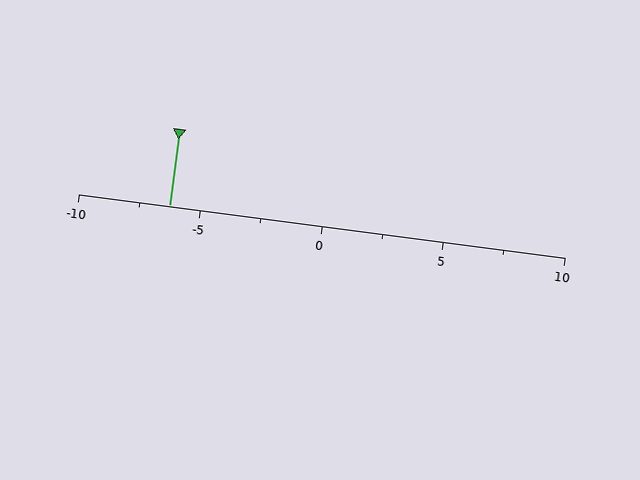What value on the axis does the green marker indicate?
The marker indicates approximately -6.2.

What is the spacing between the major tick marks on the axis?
The major ticks are spaced 5 apart.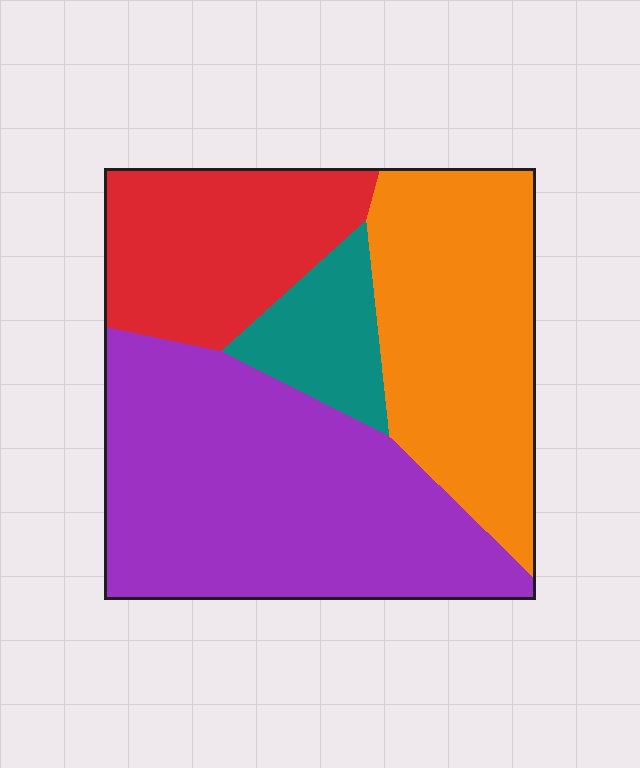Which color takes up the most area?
Purple, at roughly 40%.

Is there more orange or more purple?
Purple.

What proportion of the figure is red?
Red takes up about one fifth (1/5) of the figure.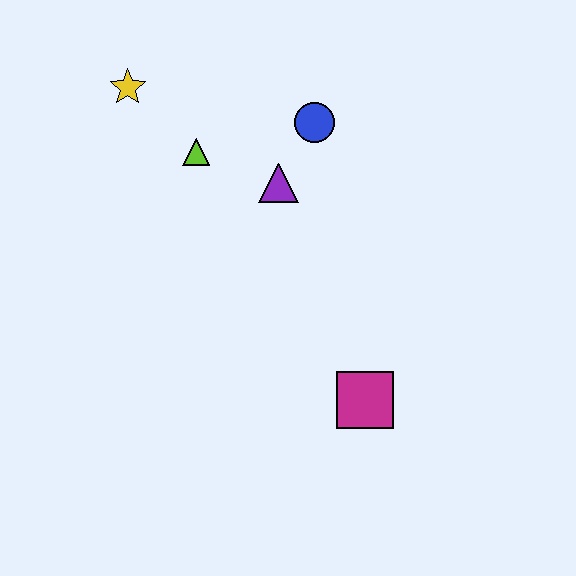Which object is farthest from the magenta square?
The yellow star is farthest from the magenta square.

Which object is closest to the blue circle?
The purple triangle is closest to the blue circle.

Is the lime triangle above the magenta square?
Yes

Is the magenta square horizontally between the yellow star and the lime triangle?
No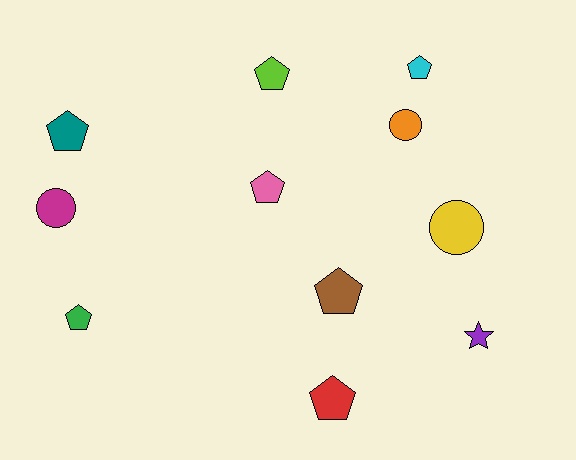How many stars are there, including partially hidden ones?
There is 1 star.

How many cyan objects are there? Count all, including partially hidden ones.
There is 1 cyan object.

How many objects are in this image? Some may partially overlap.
There are 11 objects.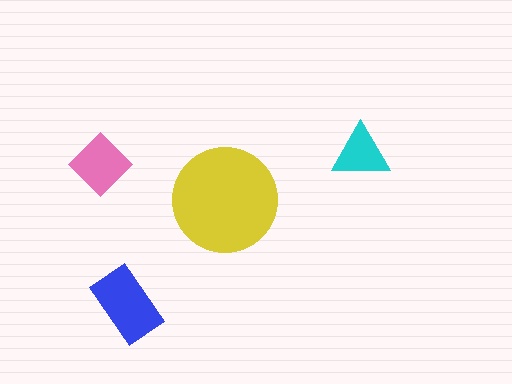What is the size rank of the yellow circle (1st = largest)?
1st.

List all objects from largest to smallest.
The yellow circle, the blue rectangle, the pink diamond, the cyan triangle.